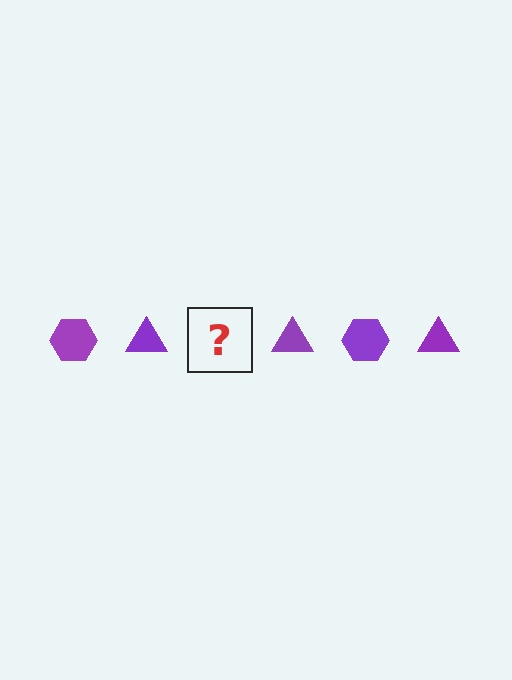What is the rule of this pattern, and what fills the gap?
The rule is that the pattern cycles through hexagon, triangle shapes in purple. The gap should be filled with a purple hexagon.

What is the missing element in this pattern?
The missing element is a purple hexagon.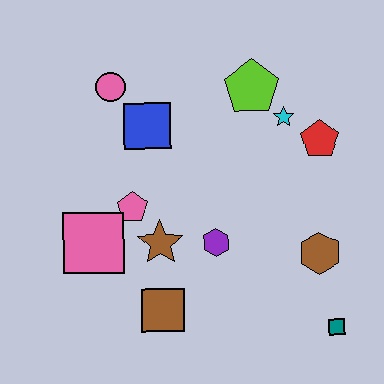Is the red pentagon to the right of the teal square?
No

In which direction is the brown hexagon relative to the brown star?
The brown hexagon is to the right of the brown star.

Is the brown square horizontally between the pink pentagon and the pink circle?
No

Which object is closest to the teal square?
The brown hexagon is closest to the teal square.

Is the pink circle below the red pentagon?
No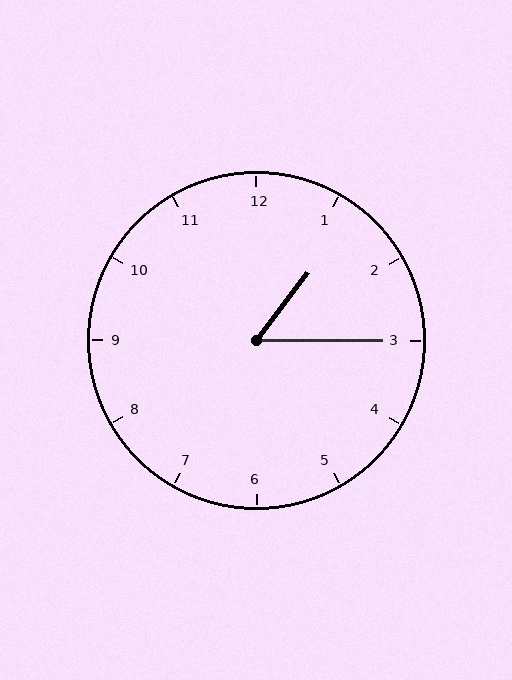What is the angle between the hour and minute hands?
Approximately 52 degrees.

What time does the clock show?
1:15.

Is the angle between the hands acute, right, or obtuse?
It is acute.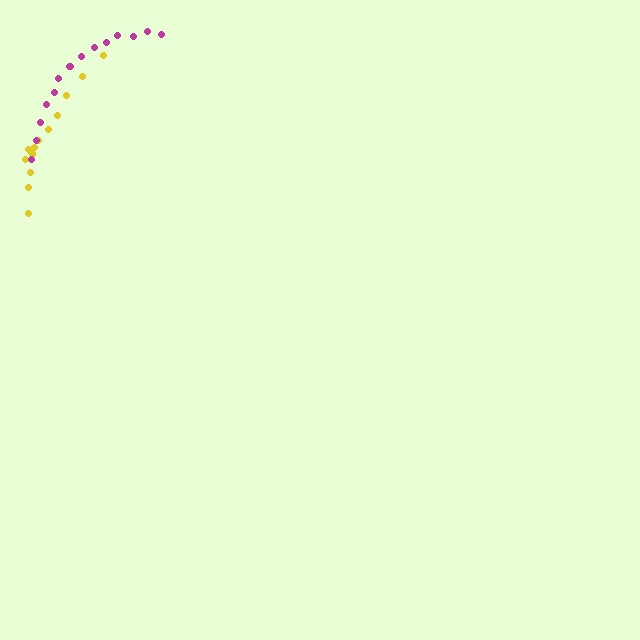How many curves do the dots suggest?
There are 2 distinct paths.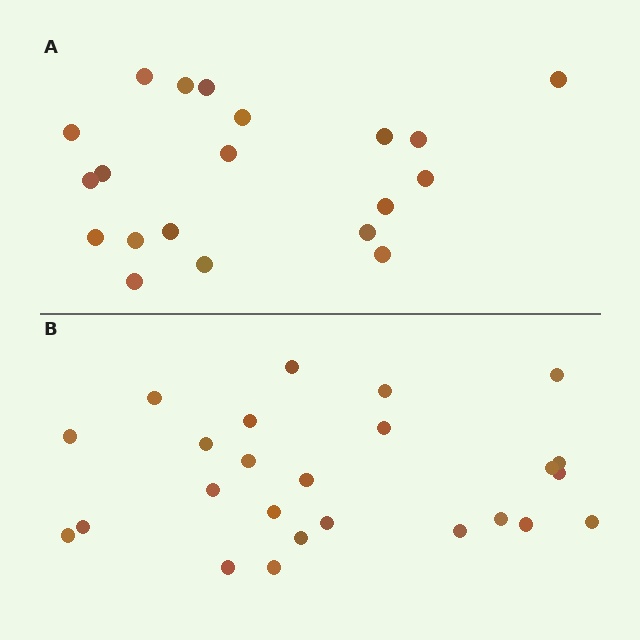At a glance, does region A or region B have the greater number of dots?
Region B (the bottom region) has more dots.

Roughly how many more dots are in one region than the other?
Region B has about 5 more dots than region A.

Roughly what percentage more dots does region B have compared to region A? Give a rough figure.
About 25% more.